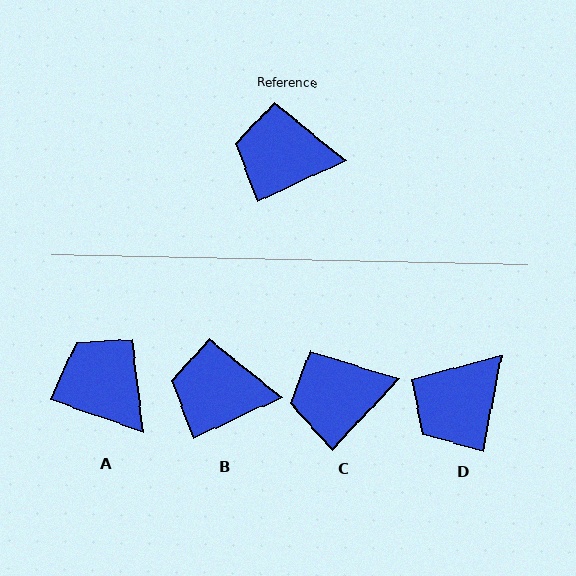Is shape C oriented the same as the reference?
No, it is off by about 22 degrees.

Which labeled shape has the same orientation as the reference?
B.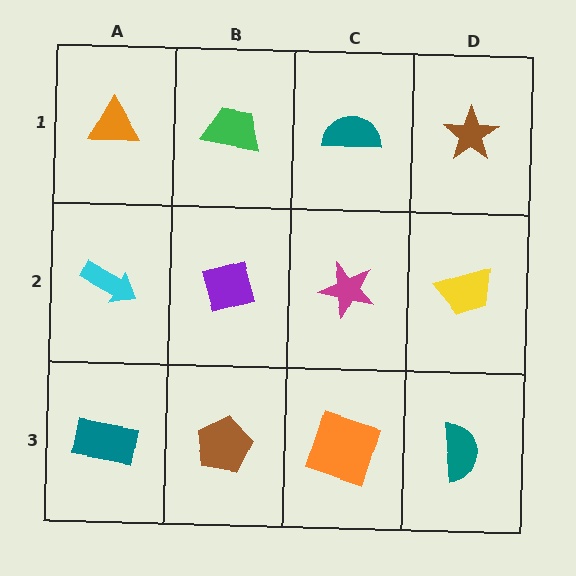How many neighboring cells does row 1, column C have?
3.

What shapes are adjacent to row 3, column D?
A yellow trapezoid (row 2, column D), an orange square (row 3, column C).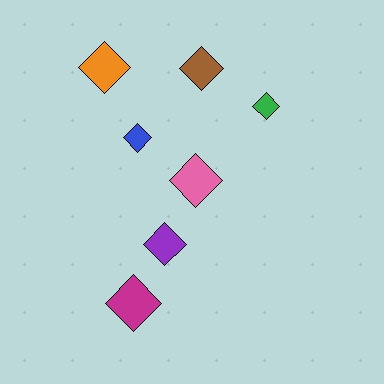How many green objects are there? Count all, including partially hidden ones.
There is 1 green object.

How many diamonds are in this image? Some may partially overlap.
There are 7 diamonds.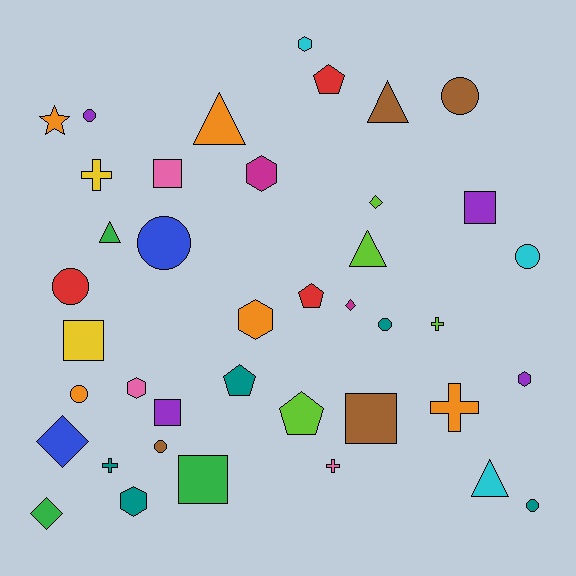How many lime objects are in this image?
There are 4 lime objects.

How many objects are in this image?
There are 40 objects.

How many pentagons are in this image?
There are 4 pentagons.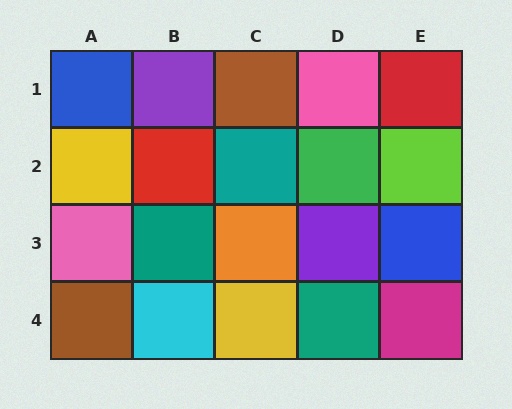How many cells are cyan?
1 cell is cyan.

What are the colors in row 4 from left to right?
Brown, cyan, yellow, teal, magenta.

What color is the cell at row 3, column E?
Blue.